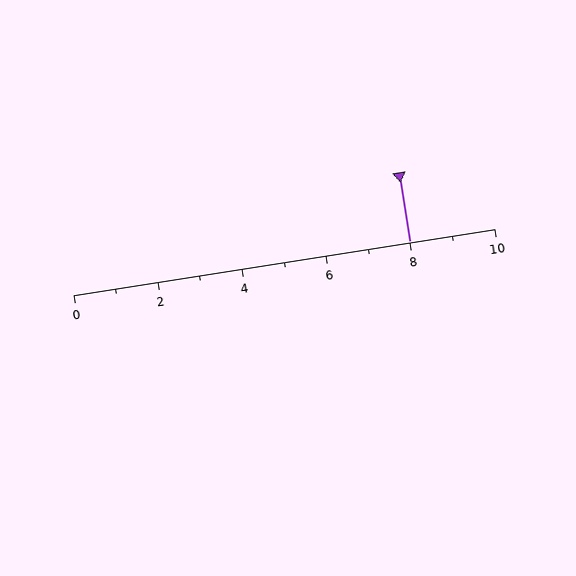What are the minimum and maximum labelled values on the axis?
The axis runs from 0 to 10.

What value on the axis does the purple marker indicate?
The marker indicates approximately 8.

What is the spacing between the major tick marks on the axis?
The major ticks are spaced 2 apart.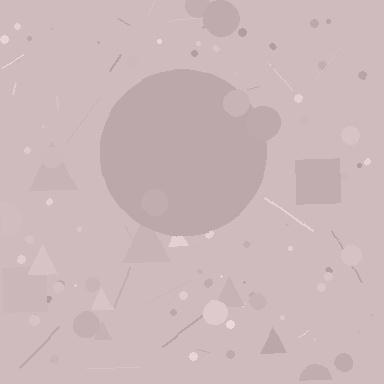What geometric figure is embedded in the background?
A circle is embedded in the background.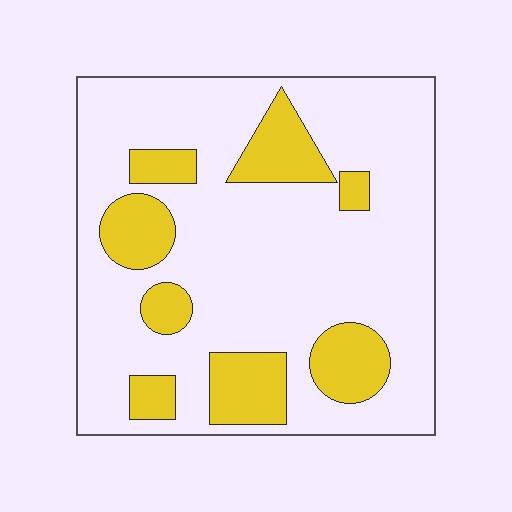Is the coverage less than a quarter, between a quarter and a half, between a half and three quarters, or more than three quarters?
Less than a quarter.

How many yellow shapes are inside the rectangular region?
8.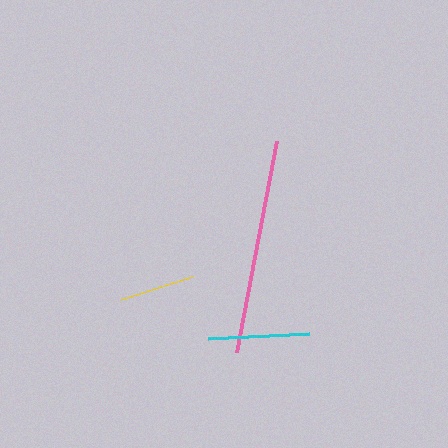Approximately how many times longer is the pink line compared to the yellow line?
The pink line is approximately 2.9 times the length of the yellow line.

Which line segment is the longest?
The pink line is the longest at approximately 214 pixels.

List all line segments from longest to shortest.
From longest to shortest: pink, cyan, yellow.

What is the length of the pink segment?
The pink segment is approximately 214 pixels long.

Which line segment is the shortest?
The yellow line is the shortest at approximately 75 pixels.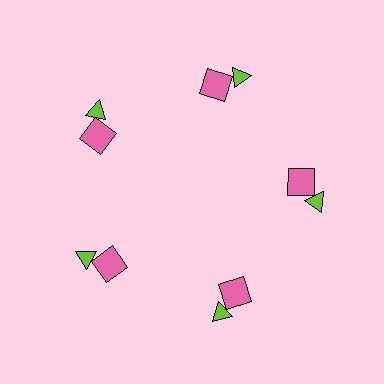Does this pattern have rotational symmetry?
Yes, this pattern has 5-fold rotational symmetry. It looks the same after rotating 72 degrees around the center.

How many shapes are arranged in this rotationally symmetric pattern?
There are 10 shapes, arranged in 5 groups of 2.